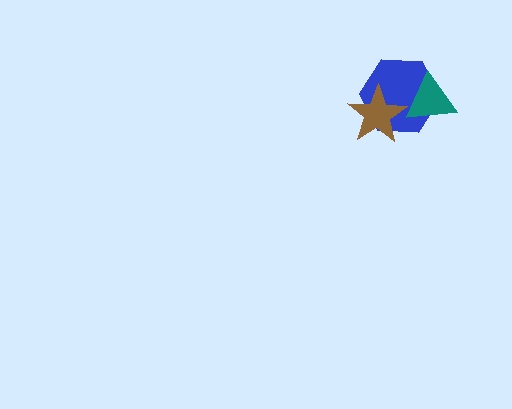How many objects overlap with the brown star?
2 objects overlap with the brown star.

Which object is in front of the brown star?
The teal triangle is in front of the brown star.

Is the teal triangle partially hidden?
No, no other shape covers it.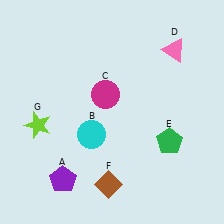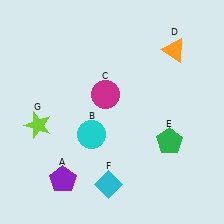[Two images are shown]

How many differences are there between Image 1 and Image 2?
There are 2 differences between the two images.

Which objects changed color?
D changed from pink to orange. F changed from brown to cyan.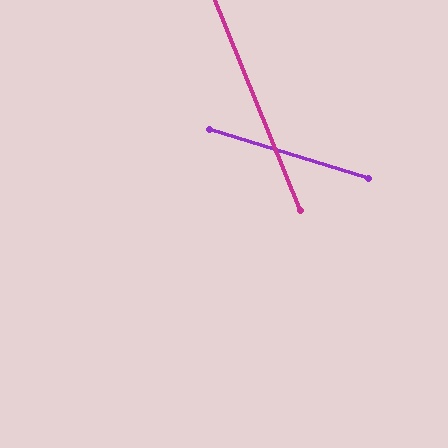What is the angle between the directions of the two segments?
Approximately 51 degrees.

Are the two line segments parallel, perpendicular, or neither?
Neither parallel nor perpendicular — they differ by about 51°.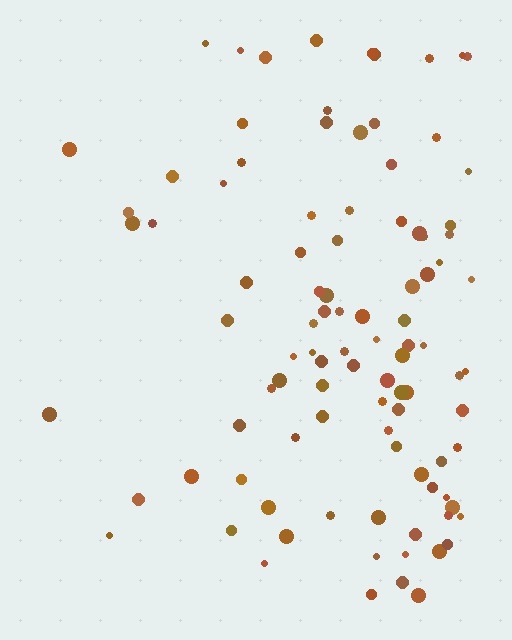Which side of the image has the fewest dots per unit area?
The left.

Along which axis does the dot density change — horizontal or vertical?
Horizontal.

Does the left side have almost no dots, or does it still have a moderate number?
Still a moderate number, just noticeably fewer than the right.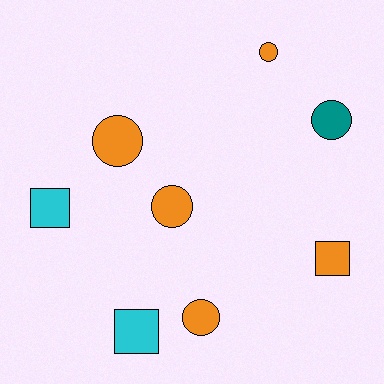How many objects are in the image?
There are 8 objects.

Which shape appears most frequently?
Circle, with 5 objects.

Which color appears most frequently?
Orange, with 5 objects.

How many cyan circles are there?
There are no cyan circles.